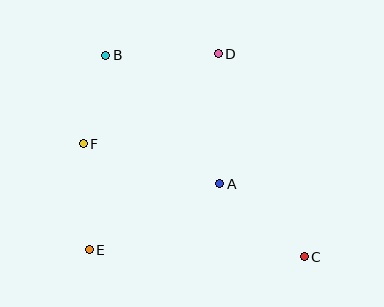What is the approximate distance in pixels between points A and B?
The distance between A and B is approximately 171 pixels.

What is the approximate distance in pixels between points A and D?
The distance between A and D is approximately 130 pixels.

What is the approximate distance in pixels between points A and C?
The distance between A and C is approximately 112 pixels.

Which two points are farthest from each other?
Points B and C are farthest from each other.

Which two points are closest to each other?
Points B and F are closest to each other.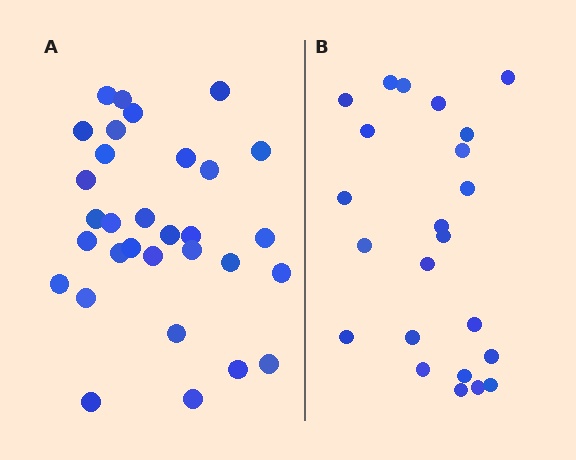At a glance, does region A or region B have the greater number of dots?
Region A (the left region) has more dots.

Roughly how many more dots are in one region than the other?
Region A has roughly 8 or so more dots than region B.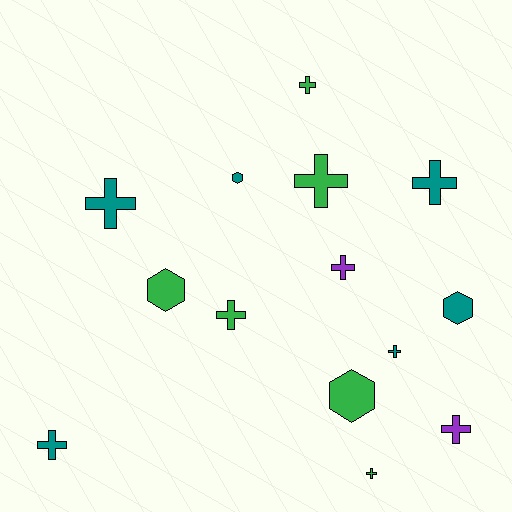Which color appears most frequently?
Green, with 6 objects.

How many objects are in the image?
There are 14 objects.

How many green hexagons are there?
There are 2 green hexagons.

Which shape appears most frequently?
Cross, with 10 objects.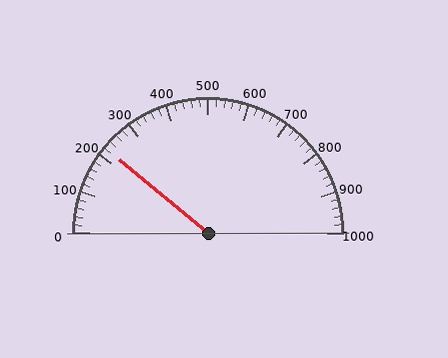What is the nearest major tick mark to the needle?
The nearest major tick mark is 200.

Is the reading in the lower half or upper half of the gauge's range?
The reading is in the lower half of the range (0 to 1000).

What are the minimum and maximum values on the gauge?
The gauge ranges from 0 to 1000.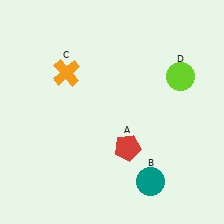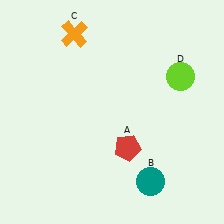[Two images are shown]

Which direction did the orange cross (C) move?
The orange cross (C) moved up.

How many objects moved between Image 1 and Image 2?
1 object moved between the two images.